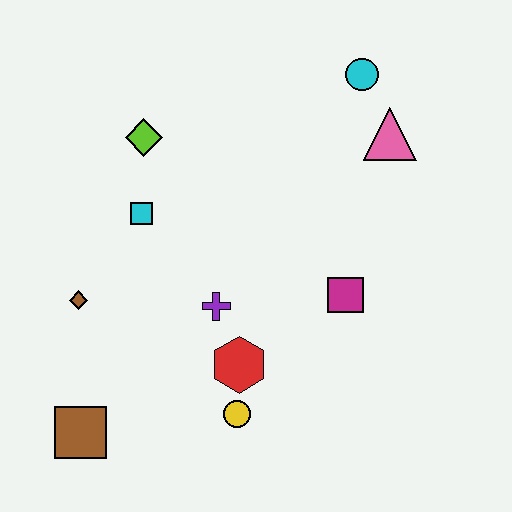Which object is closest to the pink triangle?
The cyan circle is closest to the pink triangle.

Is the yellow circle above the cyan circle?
No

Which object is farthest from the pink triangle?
The brown square is farthest from the pink triangle.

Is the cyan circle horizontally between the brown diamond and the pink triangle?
Yes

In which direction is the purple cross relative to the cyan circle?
The purple cross is below the cyan circle.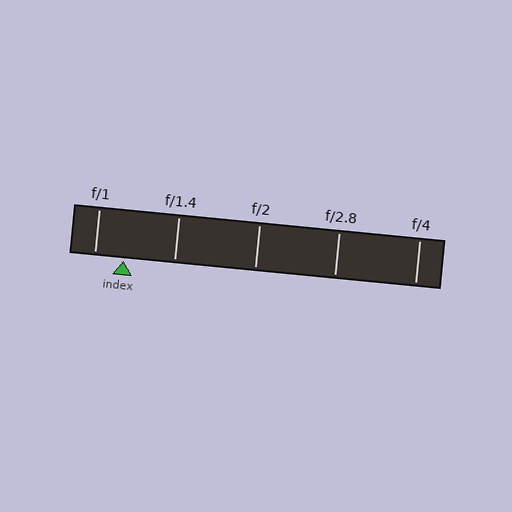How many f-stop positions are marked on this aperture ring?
There are 5 f-stop positions marked.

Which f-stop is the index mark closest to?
The index mark is closest to f/1.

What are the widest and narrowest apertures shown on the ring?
The widest aperture shown is f/1 and the narrowest is f/4.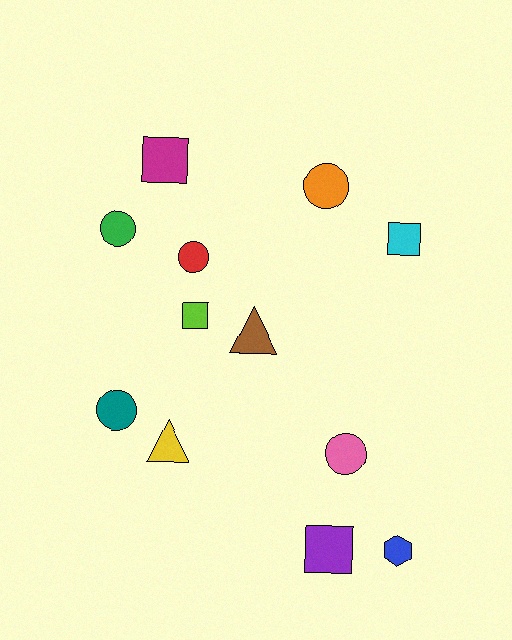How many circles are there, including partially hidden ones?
There are 5 circles.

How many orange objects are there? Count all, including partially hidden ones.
There is 1 orange object.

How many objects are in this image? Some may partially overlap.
There are 12 objects.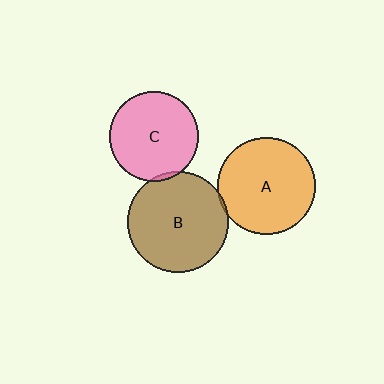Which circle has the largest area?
Circle B (brown).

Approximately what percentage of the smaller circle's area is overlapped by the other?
Approximately 5%.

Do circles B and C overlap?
Yes.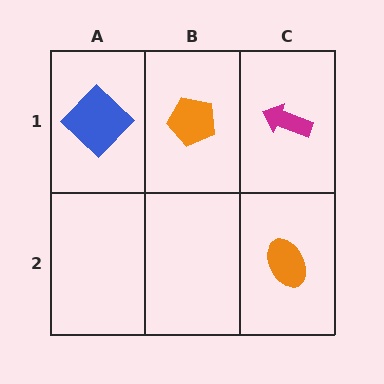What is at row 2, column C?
An orange ellipse.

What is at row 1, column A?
A blue diamond.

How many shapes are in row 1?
3 shapes.